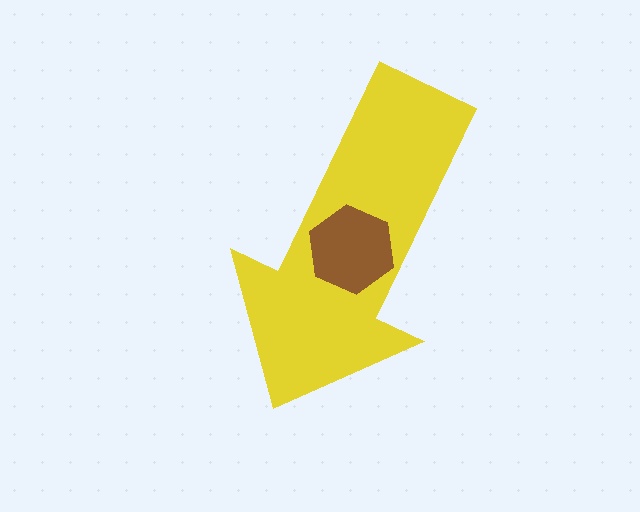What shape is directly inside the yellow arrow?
The brown hexagon.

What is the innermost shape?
The brown hexagon.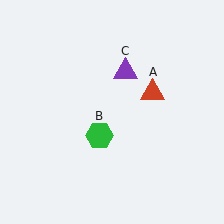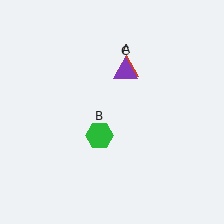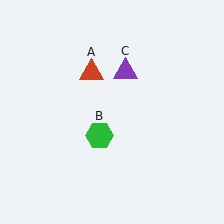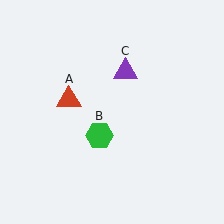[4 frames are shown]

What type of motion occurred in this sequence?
The red triangle (object A) rotated counterclockwise around the center of the scene.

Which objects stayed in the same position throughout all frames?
Green hexagon (object B) and purple triangle (object C) remained stationary.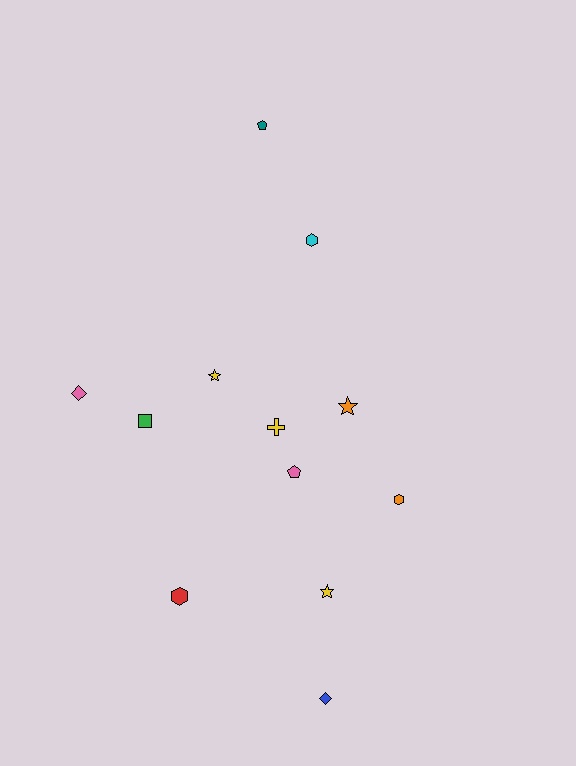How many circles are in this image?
There are no circles.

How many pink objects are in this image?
There are 2 pink objects.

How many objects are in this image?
There are 12 objects.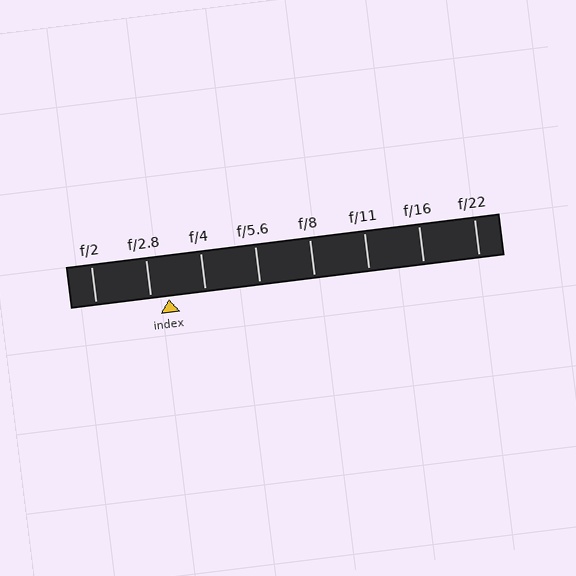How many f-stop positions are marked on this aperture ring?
There are 8 f-stop positions marked.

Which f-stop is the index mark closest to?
The index mark is closest to f/2.8.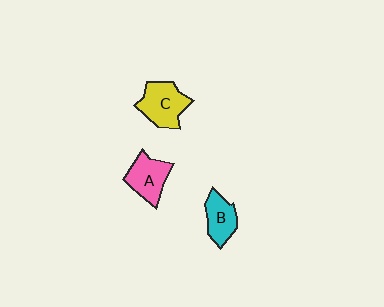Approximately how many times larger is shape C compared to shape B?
Approximately 1.4 times.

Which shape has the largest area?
Shape C (yellow).